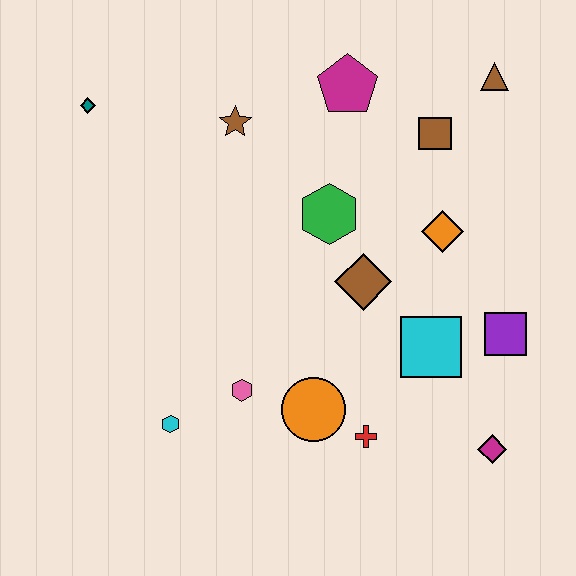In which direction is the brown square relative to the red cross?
The brown square is above the red cross.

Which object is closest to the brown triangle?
The brown square is closest to the brown triangle.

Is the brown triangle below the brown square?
No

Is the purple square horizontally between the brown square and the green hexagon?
No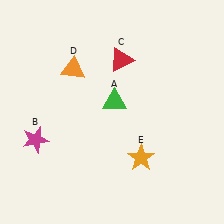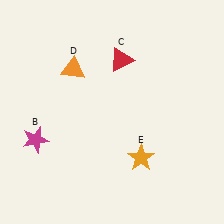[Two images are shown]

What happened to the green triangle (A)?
The green triangle (A) was removed in Image 2. It was in the top-right area of Image 1.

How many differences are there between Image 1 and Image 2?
There is 1 difference between the two images.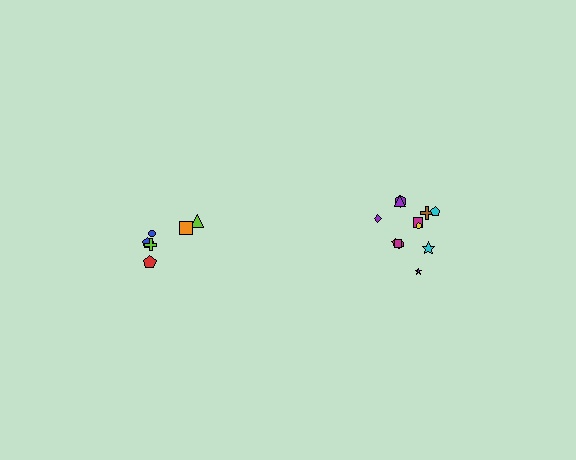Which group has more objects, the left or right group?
The right group.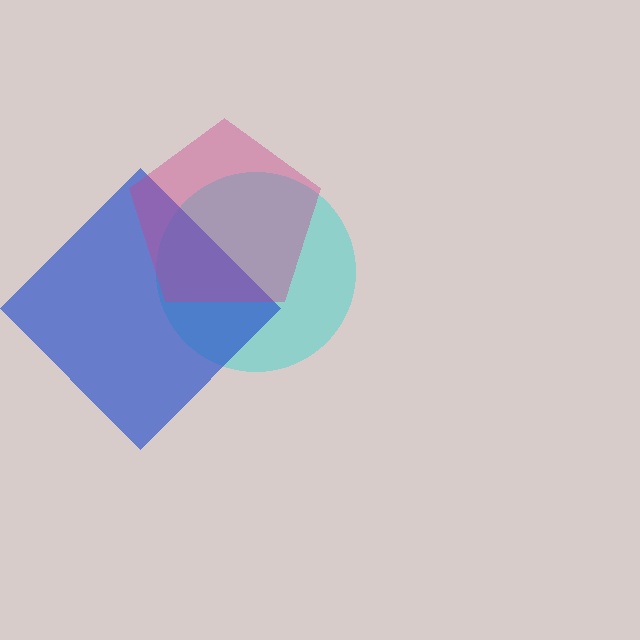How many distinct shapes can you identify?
There are 3 distinct shapes: a cyan circle, a blue diamond, a magenta pentagon.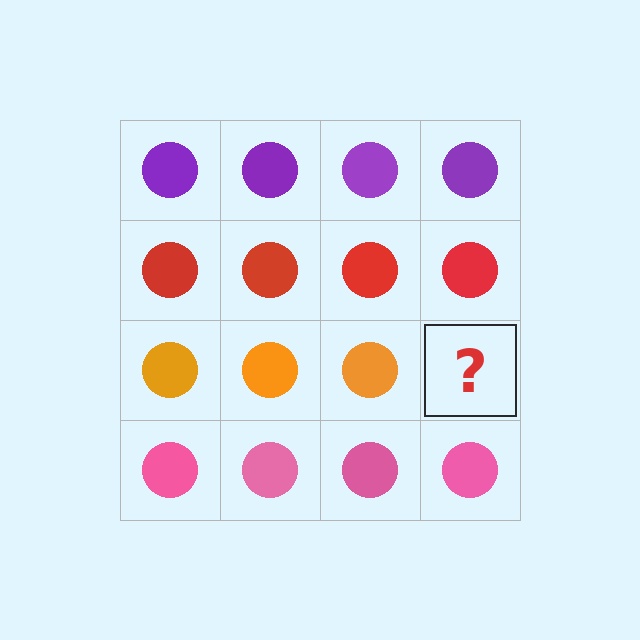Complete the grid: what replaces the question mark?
The question mark should be replaced with an orange circle.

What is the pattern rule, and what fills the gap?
The rule is that each row has a consistent color. The gap should be filled with an orange circle.